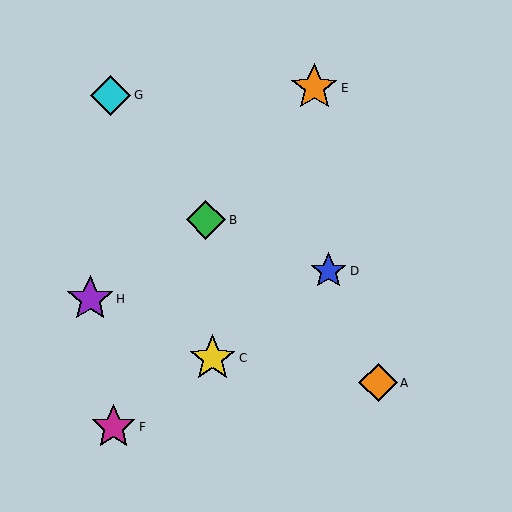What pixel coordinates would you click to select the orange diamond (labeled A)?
Click at (378, 383) to select the orange diamond A.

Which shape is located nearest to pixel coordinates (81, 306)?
The purple star (labeled H) at (90, 299) is nearest to that location.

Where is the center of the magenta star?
The center of the magenta star is at (113, 427).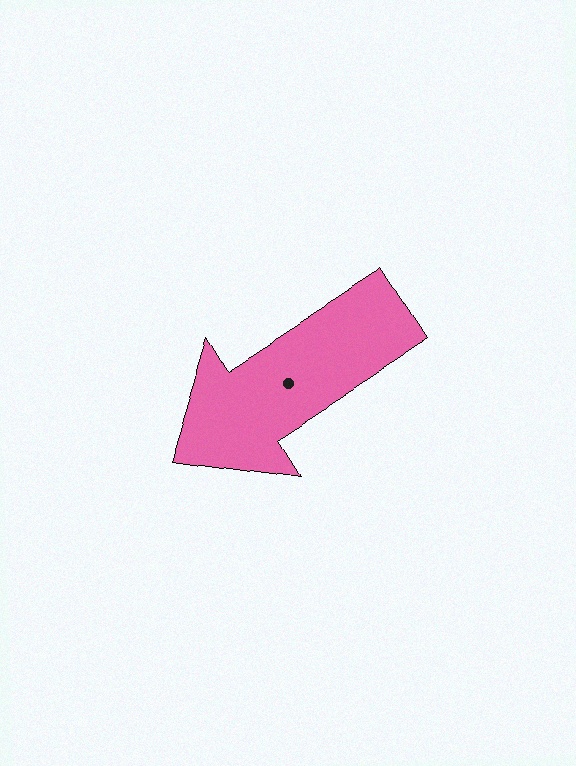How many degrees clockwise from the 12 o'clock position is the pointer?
Approximately 237 degrees.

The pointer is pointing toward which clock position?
Roughly 8 o'clock.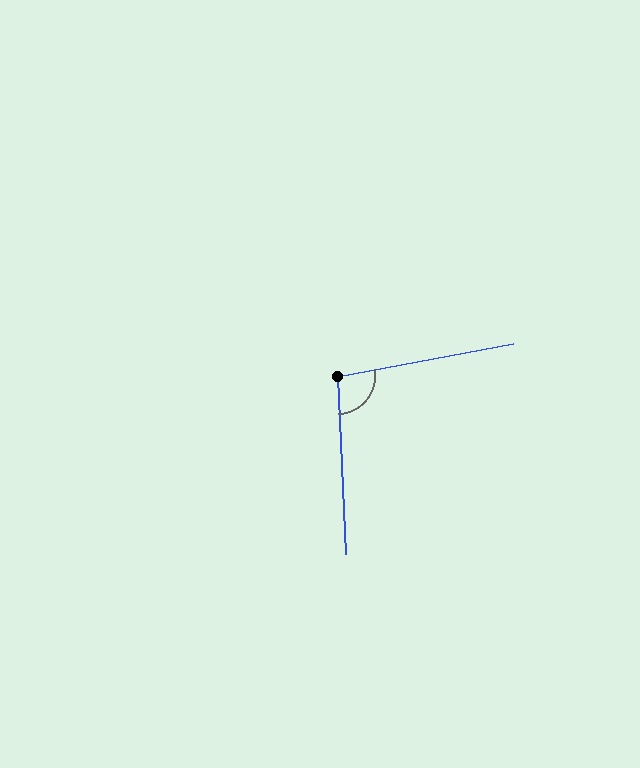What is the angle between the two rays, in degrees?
Approximately 98 degrees.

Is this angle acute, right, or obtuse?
It is obtuse.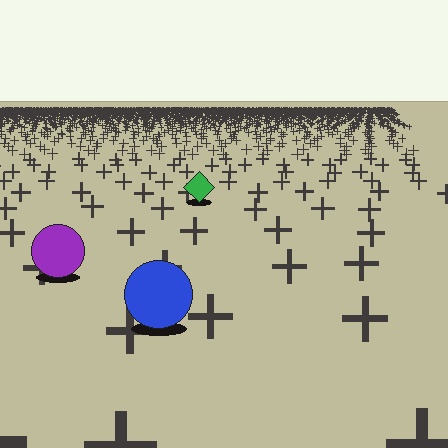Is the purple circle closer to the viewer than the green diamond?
Yes. The purple circle is closer — you can tell from the texture gradient: the ground texture is coarser near it.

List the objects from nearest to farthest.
From nearest to farthest: the blue circle, the purple circle, the green diamond.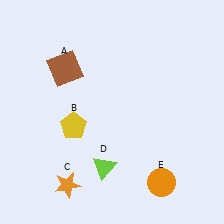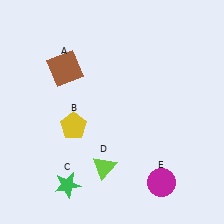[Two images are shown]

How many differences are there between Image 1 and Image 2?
There are 2 differences between the two images.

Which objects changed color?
C changed from orange to green. E changed from orange to magenta.